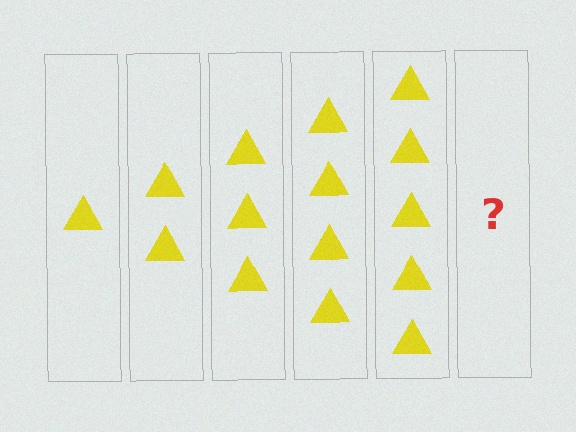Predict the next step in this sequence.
The next step is 6 triangles.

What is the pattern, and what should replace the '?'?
The pattern is that each step adds one more triangle. The '?' should be 6 triangles.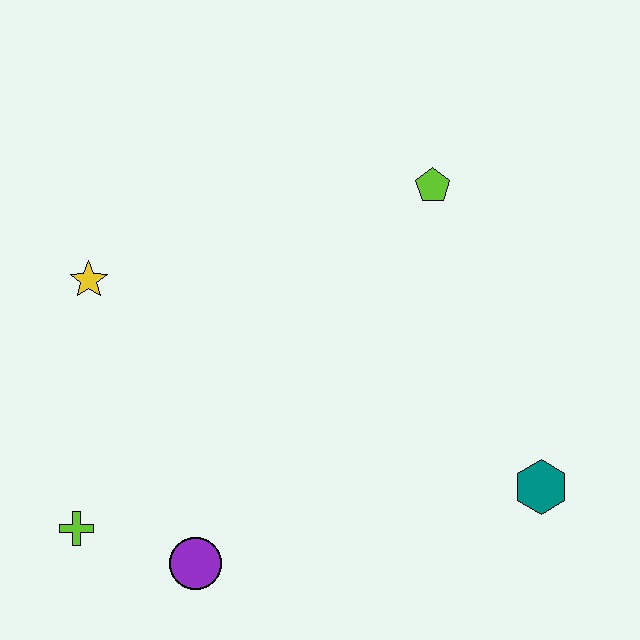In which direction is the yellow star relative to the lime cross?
The yellow star is above the lime cross.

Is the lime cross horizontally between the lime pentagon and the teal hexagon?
No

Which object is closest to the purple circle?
The lime cross is closest to the purple circle.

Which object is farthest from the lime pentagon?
The lime cross is farthest from the lime pentagon.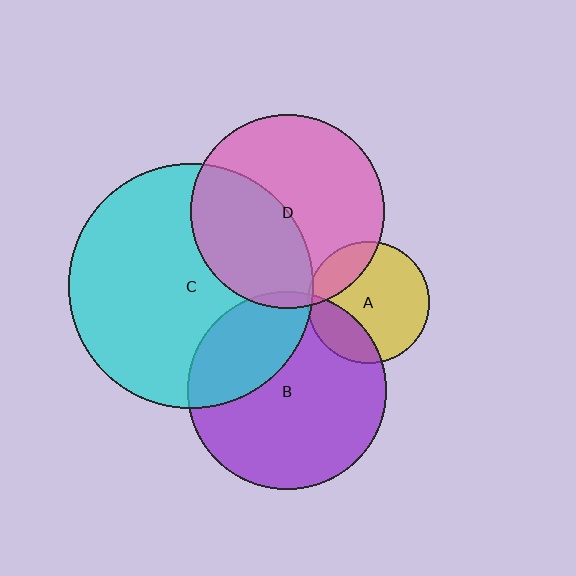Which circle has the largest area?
Circle C (cyan).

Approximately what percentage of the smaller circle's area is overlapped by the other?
Approximately 25%.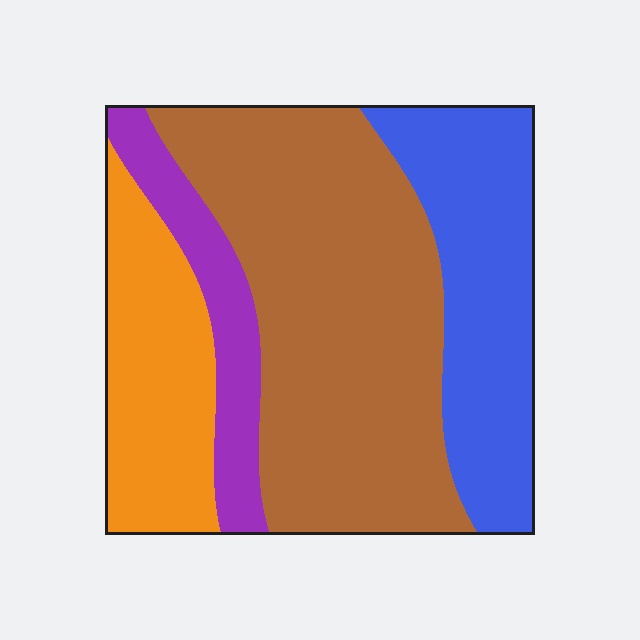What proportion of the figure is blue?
Blue covers 24% of the figure.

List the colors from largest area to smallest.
From largest to smallest: brown, blue, orange, purple.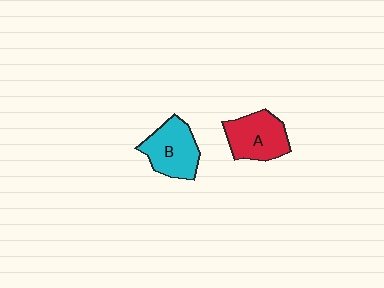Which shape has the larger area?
Shape B (cyan).